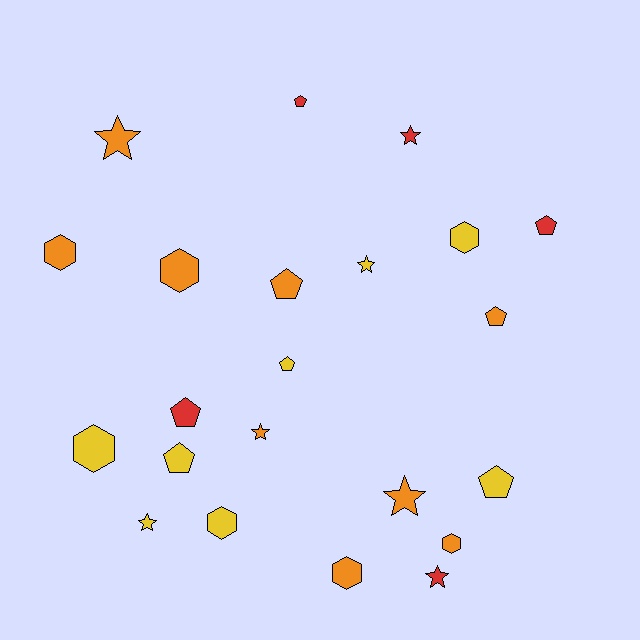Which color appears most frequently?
Orange, with 9 objects.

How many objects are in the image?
There are 22 objects.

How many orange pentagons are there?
There are 2 orange pentagons.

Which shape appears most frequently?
Pentagon, with 8 objects.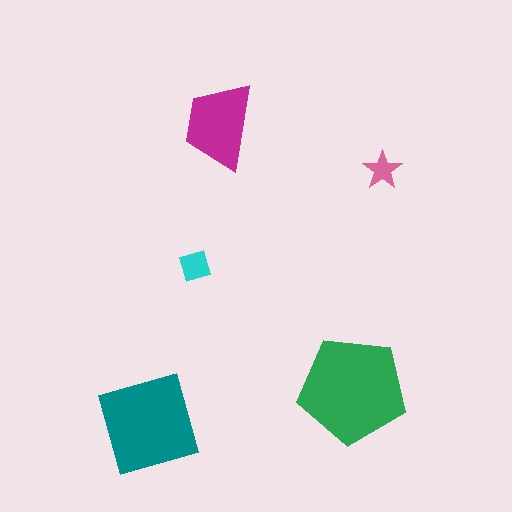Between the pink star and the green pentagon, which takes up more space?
The green pentagon.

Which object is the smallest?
The pink star.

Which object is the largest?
The green pentagon.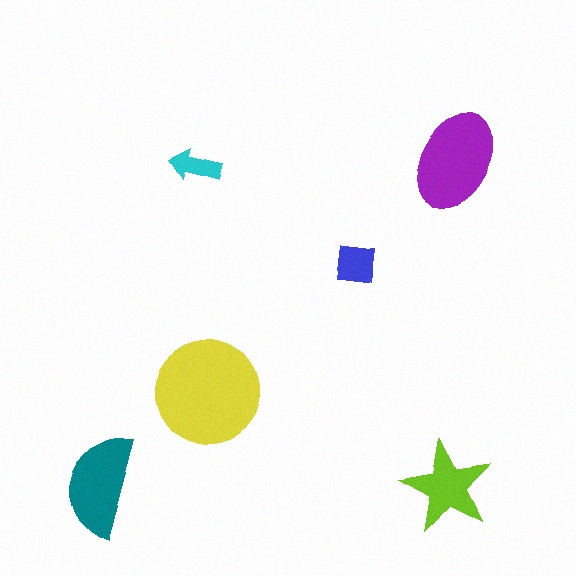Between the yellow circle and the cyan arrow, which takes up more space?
The yellow circle.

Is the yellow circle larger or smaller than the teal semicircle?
Larger.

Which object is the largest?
The yellow circle.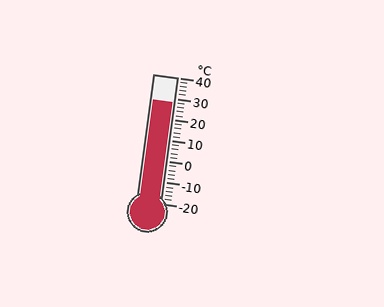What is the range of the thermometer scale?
The thermometer scale ranges from -20°C to 40°C.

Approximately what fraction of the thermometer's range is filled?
The thermometer is filled to approximately 80% of its range.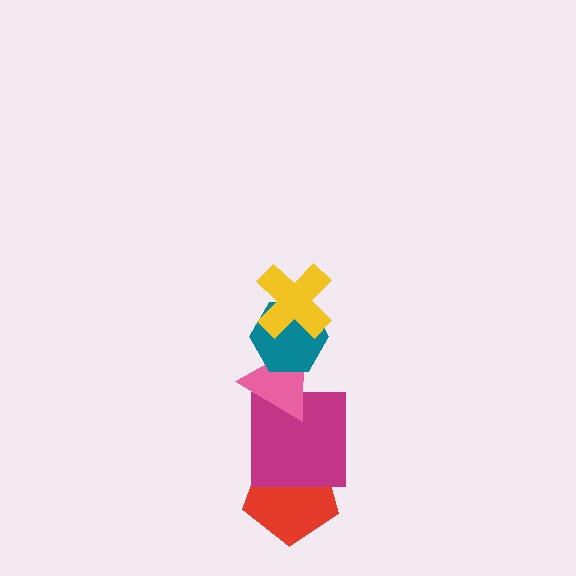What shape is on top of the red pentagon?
The magenta square is on top of the red pentagon.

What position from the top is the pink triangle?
The pink triangle is 3rd from the top.